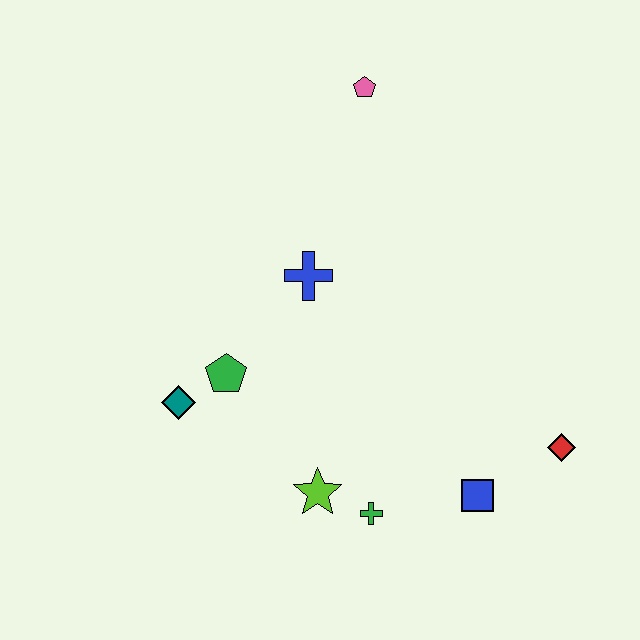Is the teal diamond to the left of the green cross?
Yes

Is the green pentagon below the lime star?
No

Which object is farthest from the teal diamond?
The red diamond is farthest from the teal diamond.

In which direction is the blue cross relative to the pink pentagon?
The blue cross is below the pink pentagon.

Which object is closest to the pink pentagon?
The blue cross is closest to the pink pentagon.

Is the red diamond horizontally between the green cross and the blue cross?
No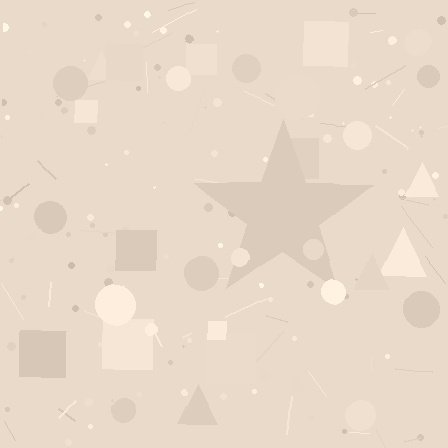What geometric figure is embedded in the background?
A star is embedded in the background.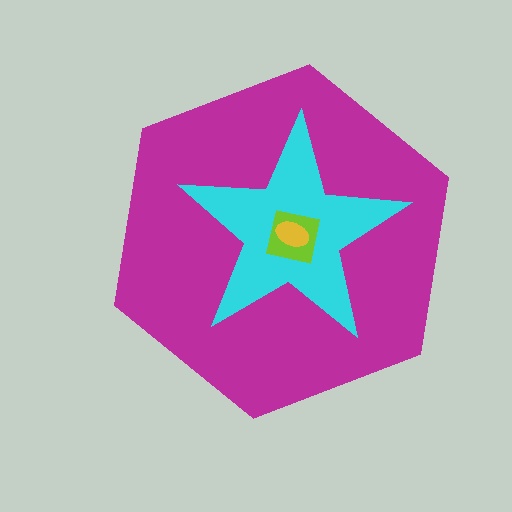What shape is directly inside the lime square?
The yellow ellipse.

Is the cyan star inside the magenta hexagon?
Yes.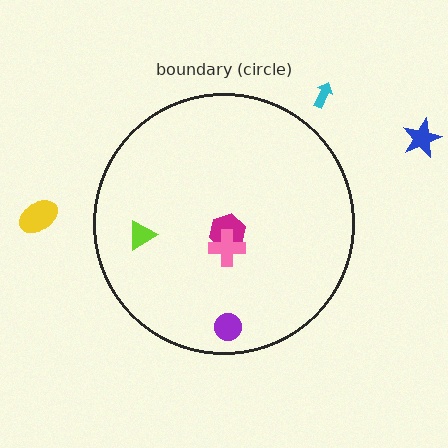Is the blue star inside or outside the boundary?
Outside.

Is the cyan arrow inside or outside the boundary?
Outside.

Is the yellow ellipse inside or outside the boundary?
Outside.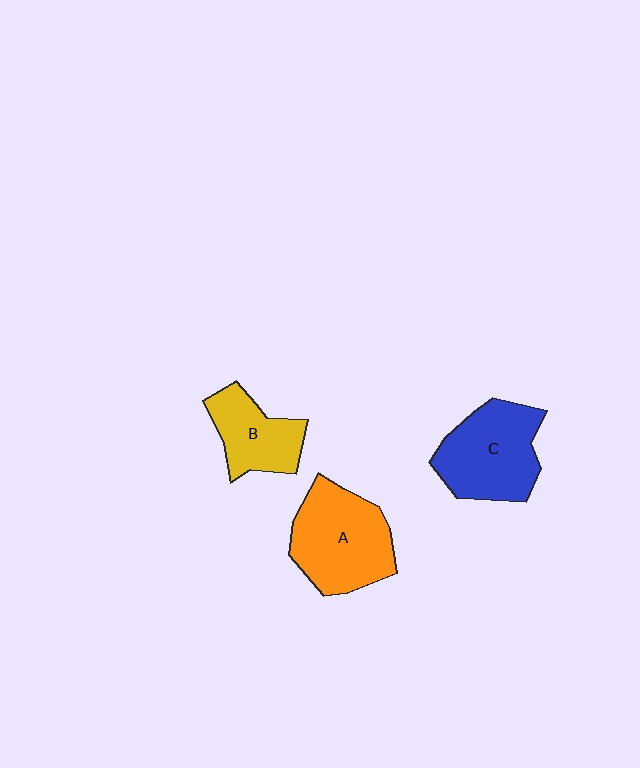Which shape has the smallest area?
Shape B (yellow).